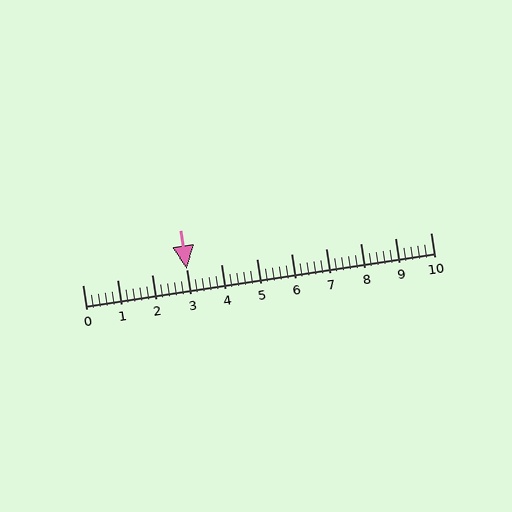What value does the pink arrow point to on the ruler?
The pink arrow points to approximately 3.0.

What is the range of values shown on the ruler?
The ruler shows values from 0 to 10.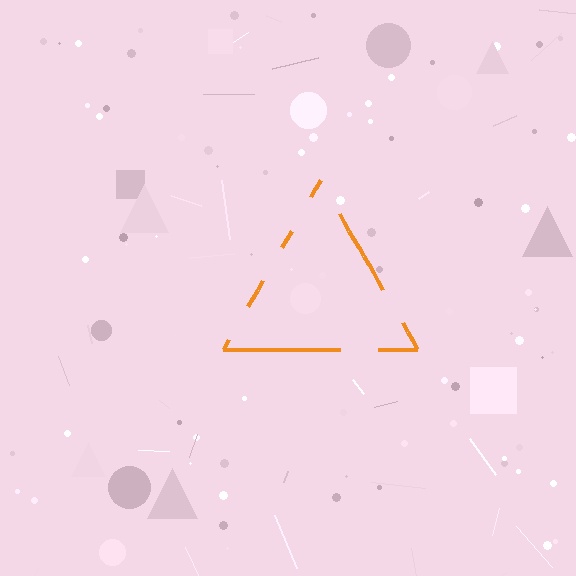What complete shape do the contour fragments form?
The contour fragments form a triangle.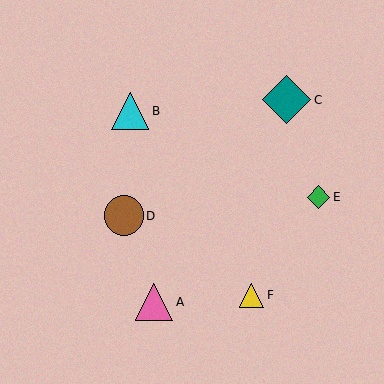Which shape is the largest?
The teal diamond (labeled C) is the largest.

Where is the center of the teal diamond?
The center of the teal diamond is at (287, 100).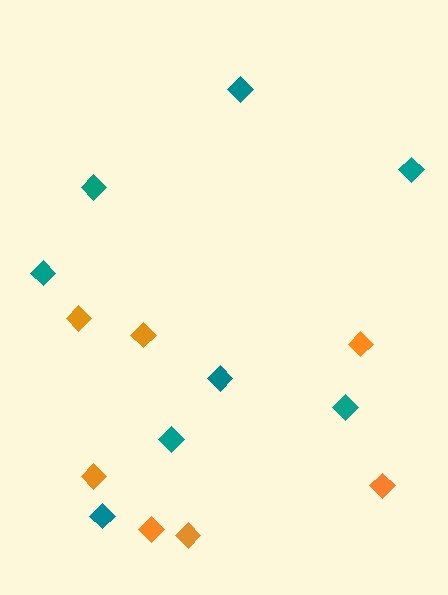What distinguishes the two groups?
There are 2 groups: one group of orange diamonds (7) and one group of teal diamonds (8).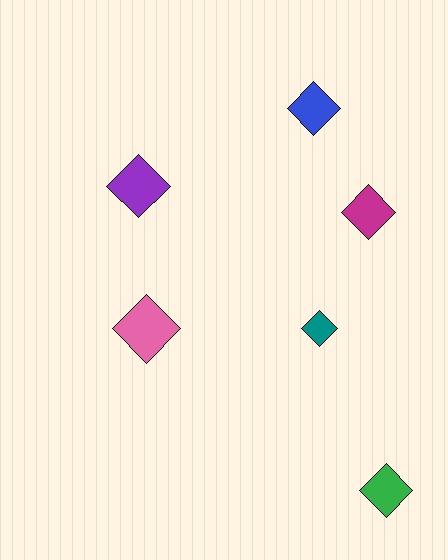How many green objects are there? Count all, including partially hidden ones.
There is 1 green object.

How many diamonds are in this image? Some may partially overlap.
There are 6 diamonds.